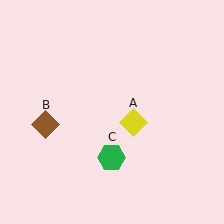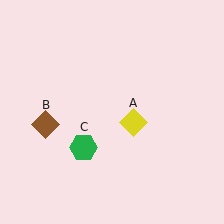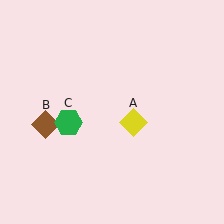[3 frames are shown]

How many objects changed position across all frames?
1 object changed position: green hexagon (object C).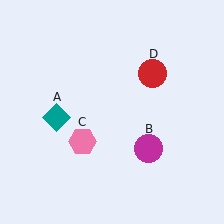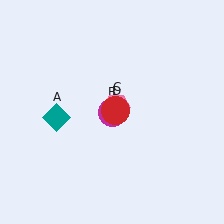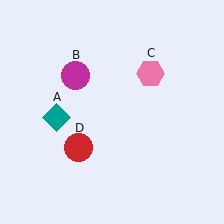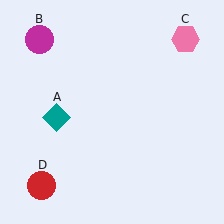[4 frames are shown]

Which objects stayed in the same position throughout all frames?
Teal diamond (object A) remained stationary.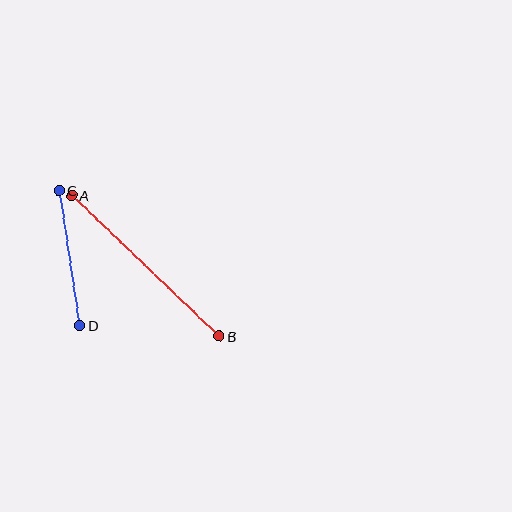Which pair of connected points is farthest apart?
Points A and B are farthest apart.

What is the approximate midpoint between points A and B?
The midpoint is at approximately (145, 266) pixels.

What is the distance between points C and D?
The distance is approximately 137 pixels.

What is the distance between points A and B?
The distance is approximately 203 pixels.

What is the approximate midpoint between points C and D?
The midpoint is at approximately (69, 258) pixels.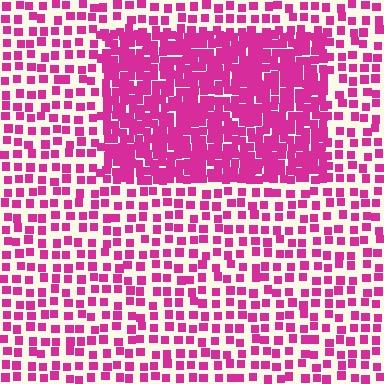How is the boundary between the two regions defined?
The boundary is defined by a change in element density (approximately 2.4x ratio). All elements are the same color, size, and shape.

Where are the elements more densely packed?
The elements are more densely packed inside the rectangle boundary.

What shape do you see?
I see a rectangle.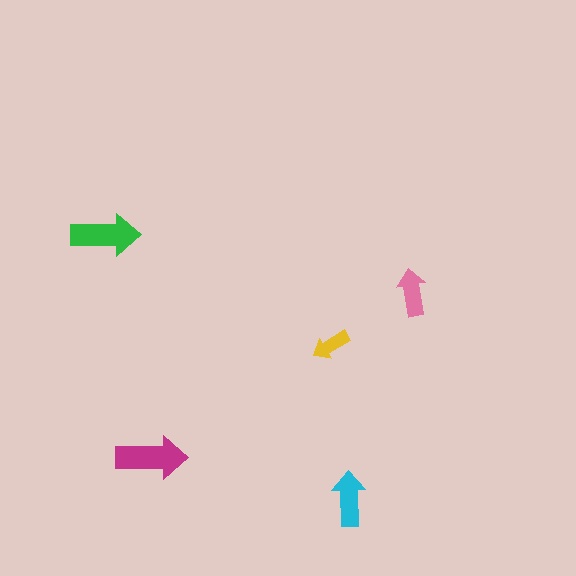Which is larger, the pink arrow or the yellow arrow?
The pink one.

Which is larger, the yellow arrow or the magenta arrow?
The magenta one.